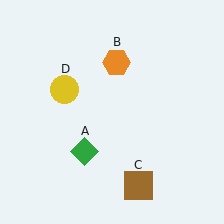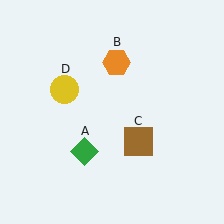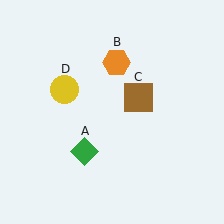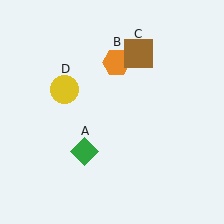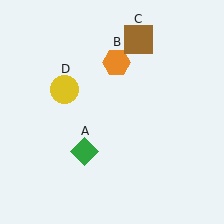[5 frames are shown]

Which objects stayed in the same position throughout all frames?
Green diamond (object A) and orange hexagon (object B) and yellow circle (object D) remained stationary.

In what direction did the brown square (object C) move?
The brown square (object C) moved up.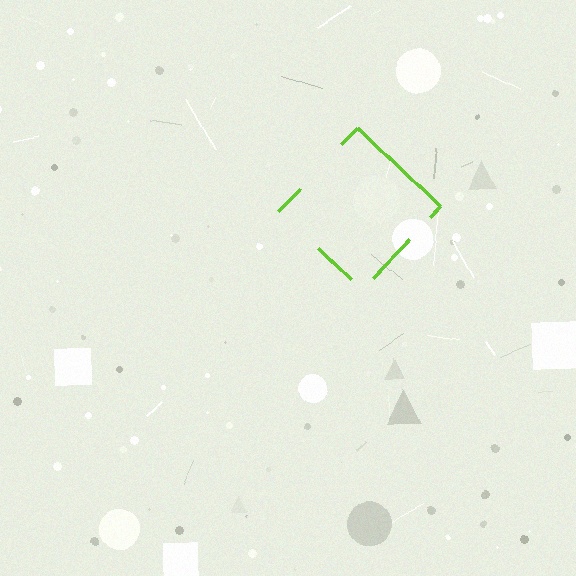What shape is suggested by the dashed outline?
The dashed outline suggests a diamond.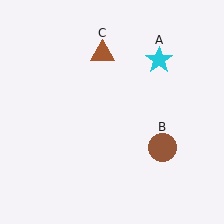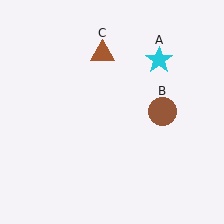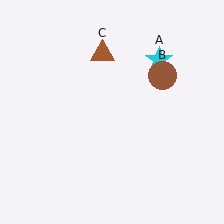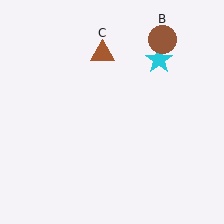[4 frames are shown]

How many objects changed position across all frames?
1 object changed position: brown circle (object B).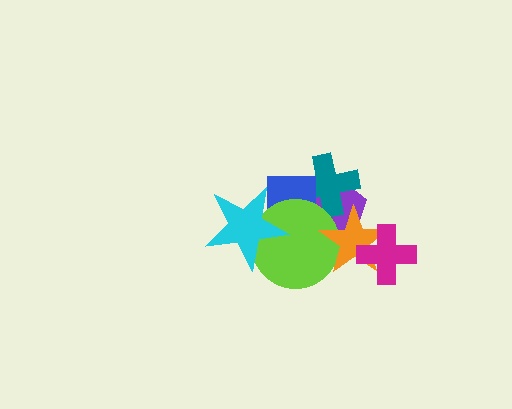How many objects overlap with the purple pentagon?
4 objects overlap with the purple pentagon.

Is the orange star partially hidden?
Yes, it is partially covered by another shape.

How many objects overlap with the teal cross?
4 objects overlap with the teal cross.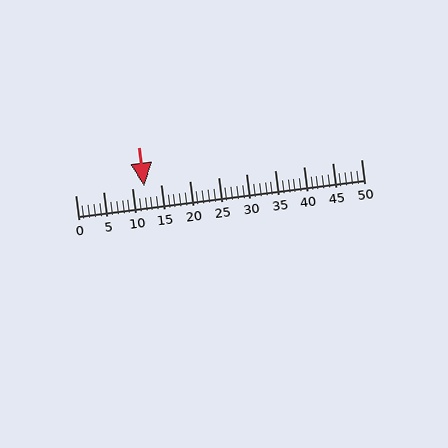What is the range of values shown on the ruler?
The ruler shows values from 0 to 50.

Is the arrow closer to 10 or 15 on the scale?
The arrow is closer to 10.